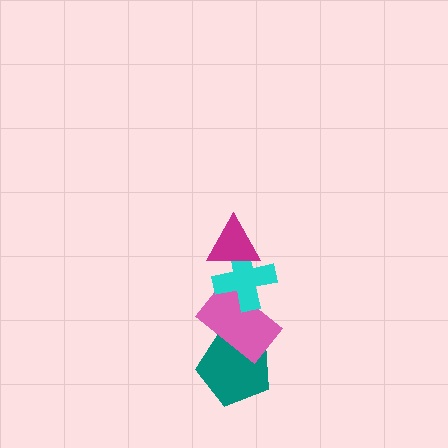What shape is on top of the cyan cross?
The magenta triangle is on top of the cyan cross.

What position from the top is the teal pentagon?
The teal pentagon is 4th from the top.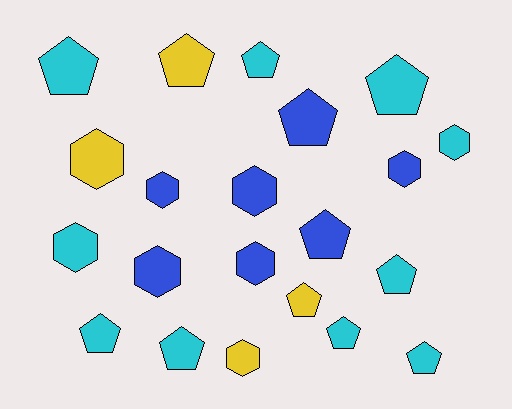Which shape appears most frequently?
Pentagon, with 12 objects.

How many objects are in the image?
There are 21 objects.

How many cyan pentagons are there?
There are 8 cyan pentagons.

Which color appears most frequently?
Cyan, with 10 objects.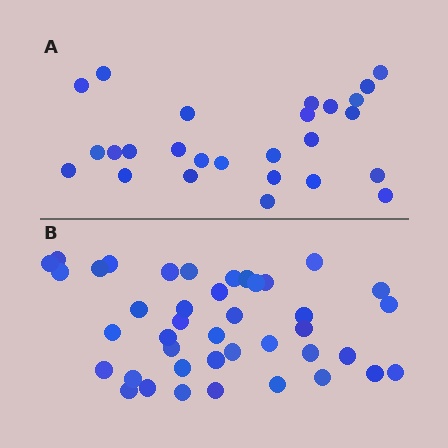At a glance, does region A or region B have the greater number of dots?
Region B (the bottom region) has more dots.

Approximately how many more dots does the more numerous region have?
Region B has approximately 15 more dots than region A.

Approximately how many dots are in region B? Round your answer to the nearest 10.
About 40 dots. (The exact count is 41, which rounds to 40.)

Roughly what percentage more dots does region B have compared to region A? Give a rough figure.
About 60% more.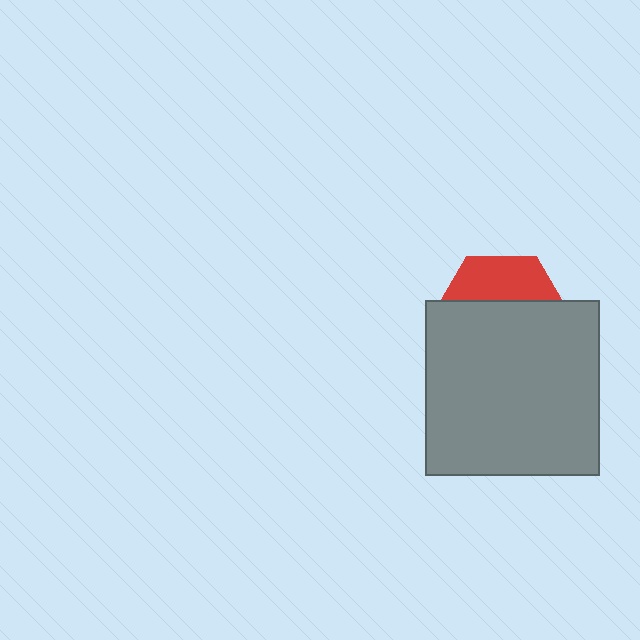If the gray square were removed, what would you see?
You would see the complete red hexagon.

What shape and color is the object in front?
The object in front is a gray square.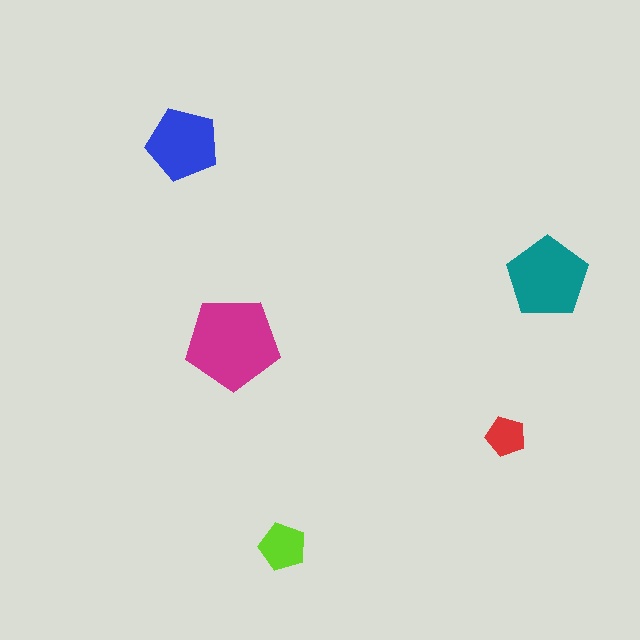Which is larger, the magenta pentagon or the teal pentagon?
The magenta one.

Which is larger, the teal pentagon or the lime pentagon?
The teal one.